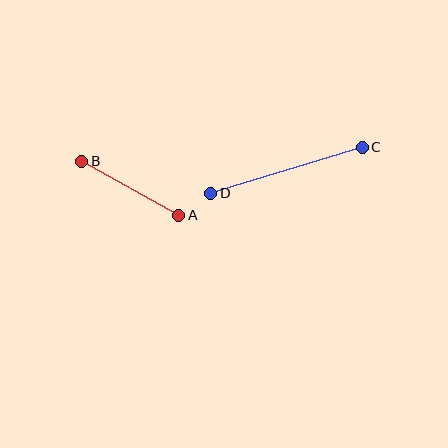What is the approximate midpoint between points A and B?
The midpoint is at approximately (130, 188) pixels.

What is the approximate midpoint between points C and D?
The midpoint is at approximately (287, 170) pixels.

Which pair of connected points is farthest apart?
Points C and D are farthest apart.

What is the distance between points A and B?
The distance is approximately 111 pixels.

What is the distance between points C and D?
The distance is approximately 159 pixels.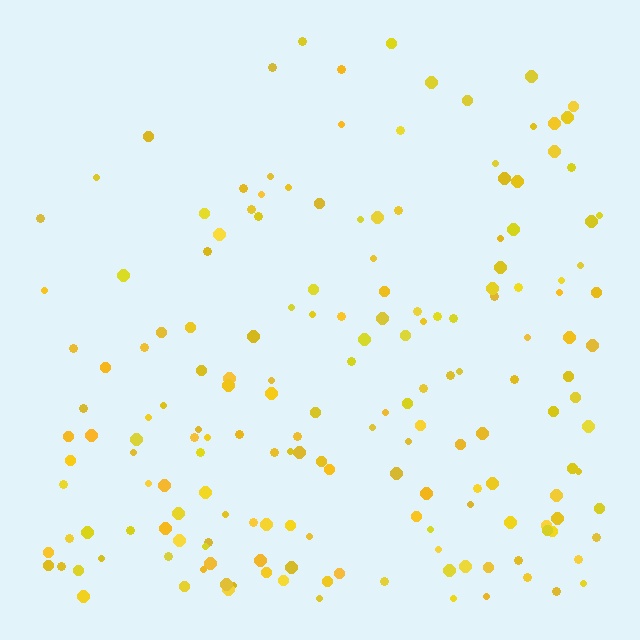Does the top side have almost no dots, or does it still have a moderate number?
Still a moderate number, just noticeably fewer than the bottom.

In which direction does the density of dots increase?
From top to bottom, with the bottom side densest.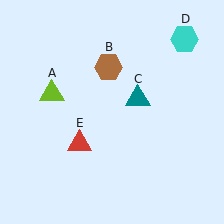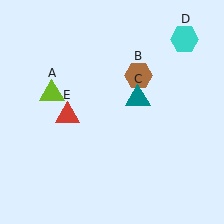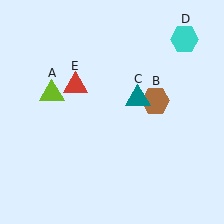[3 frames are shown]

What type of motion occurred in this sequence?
The brown hexagon (object B), red triangle (object E) rotated clockwise around the center of the scene.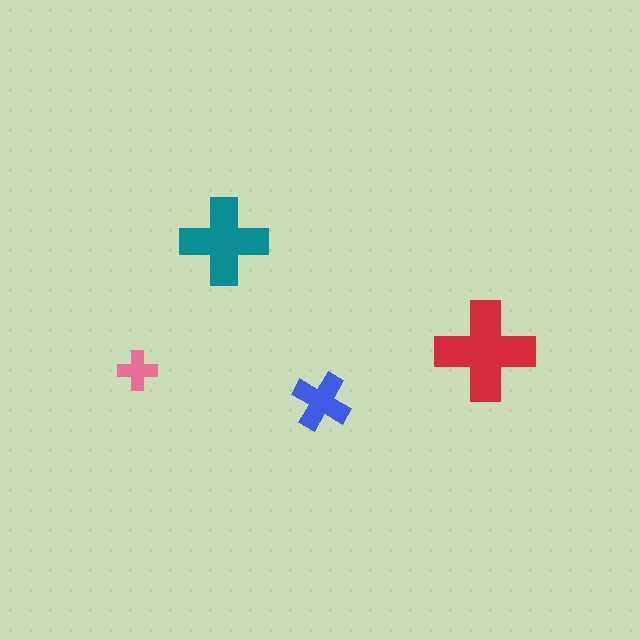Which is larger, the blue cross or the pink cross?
The blue one.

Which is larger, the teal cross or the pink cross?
The teal one.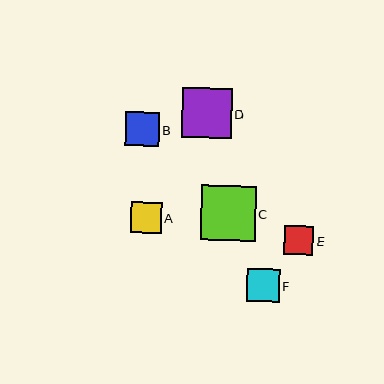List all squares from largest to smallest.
From largest to smallest: C, D, B, F, A, E.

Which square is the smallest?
Square E is the smallest with a size of approximately 29 pixels.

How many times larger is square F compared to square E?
Square F is approximately 1.1 times the size of square E.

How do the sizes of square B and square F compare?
Square B and square F are approximately the same size.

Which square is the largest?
Square C is the largest with a size of approximately 55 pixels.